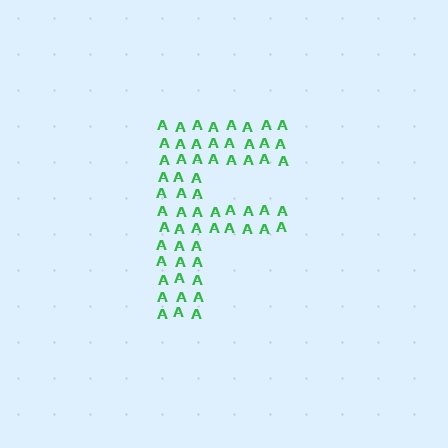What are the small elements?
The small elements are letter A's.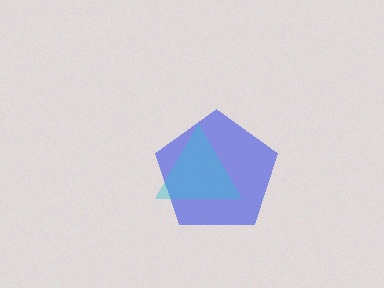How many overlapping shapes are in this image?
There are 2 overlapping shapes in the image.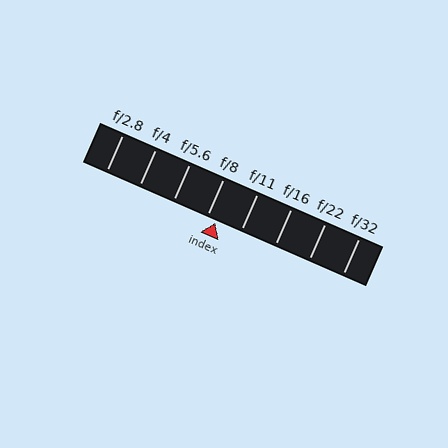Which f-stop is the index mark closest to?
The index mark is closest to f/8.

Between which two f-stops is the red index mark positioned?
The index mark is between f/8 and f/11.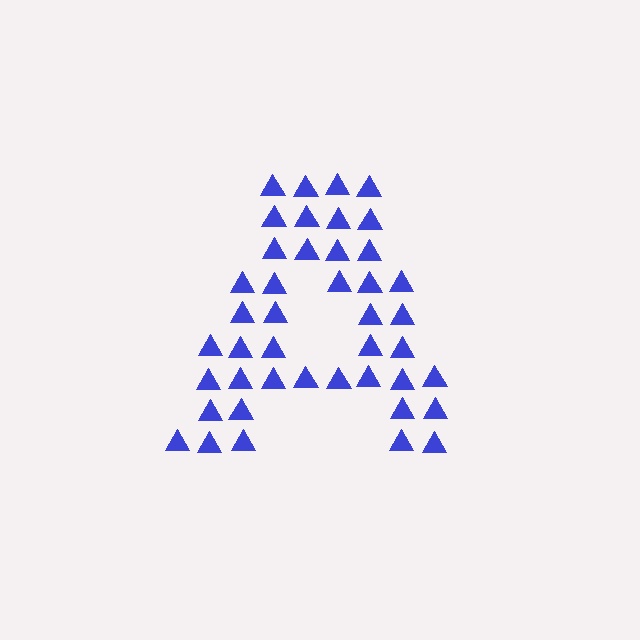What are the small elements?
The small elements are triangles.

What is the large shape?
The large shape is the letter A.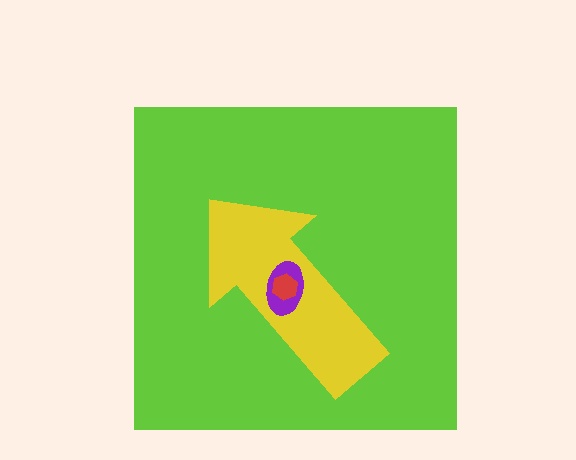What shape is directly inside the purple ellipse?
The red hexagon.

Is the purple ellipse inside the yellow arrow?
Yes.